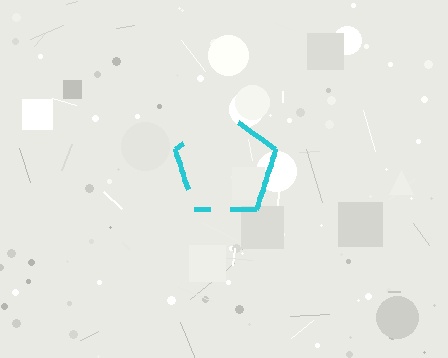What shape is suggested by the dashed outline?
The dashed outline suggests a pentagon.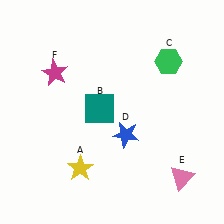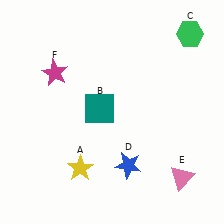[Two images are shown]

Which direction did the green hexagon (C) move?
The green hexagon (C) moved up.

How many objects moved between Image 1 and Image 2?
2 objects moved between the two images.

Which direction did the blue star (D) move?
The blue star (D) moved down.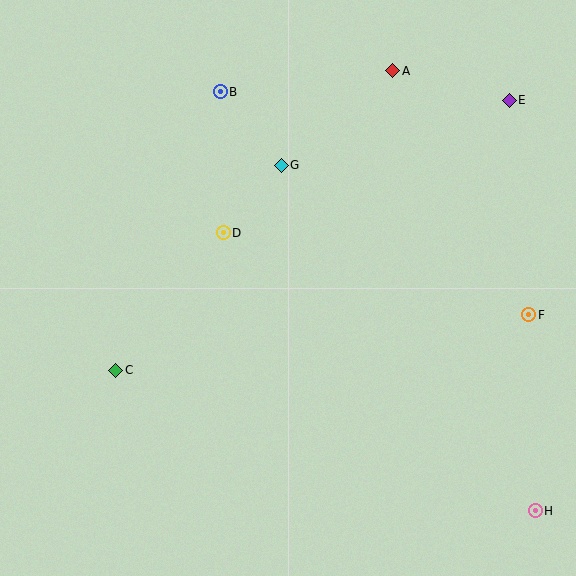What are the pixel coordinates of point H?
Point H is at (535, 511).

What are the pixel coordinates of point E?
Point E is at (509, 100).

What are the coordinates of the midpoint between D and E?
The midpoint between D and E is at (366, 167).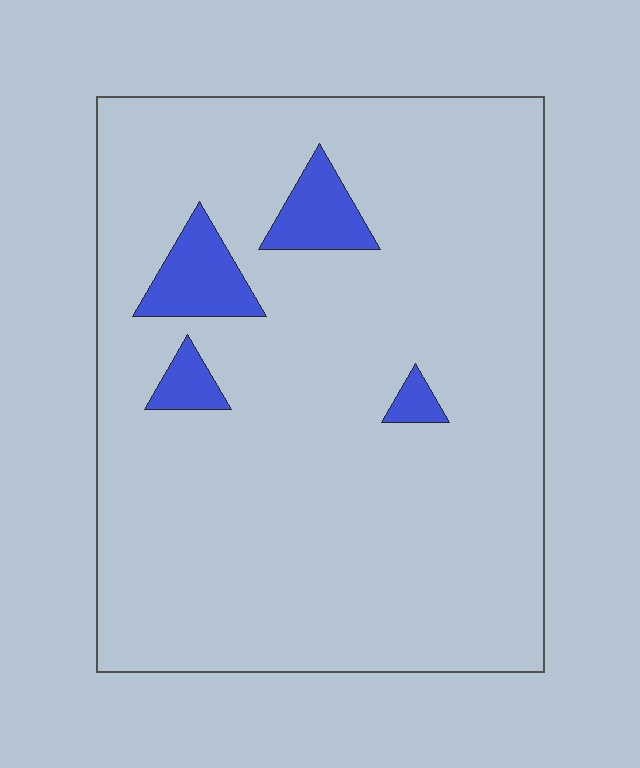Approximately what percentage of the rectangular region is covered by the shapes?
Approximately 10%.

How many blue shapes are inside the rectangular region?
4.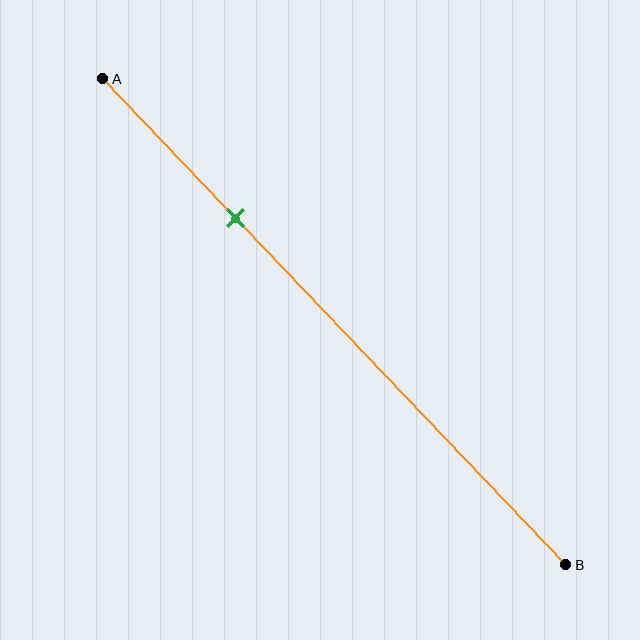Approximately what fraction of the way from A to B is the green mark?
The green mark is approximately 30% of the way from A to B.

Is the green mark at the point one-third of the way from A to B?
No, the mark is at about 30% from A, not at the 33% one-third point.